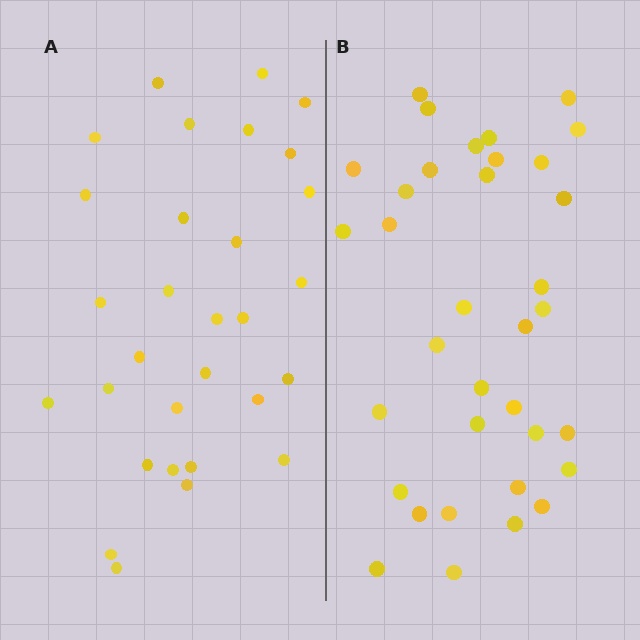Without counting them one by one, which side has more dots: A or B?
Region B (the right region) has more dots.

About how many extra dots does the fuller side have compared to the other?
Region B has about 5 more dots than region A.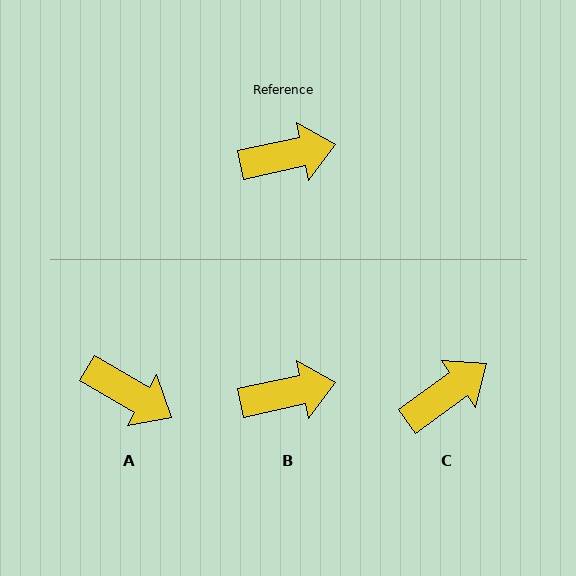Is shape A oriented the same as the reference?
No, it is off by about 42 degrees.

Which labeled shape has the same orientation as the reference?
B.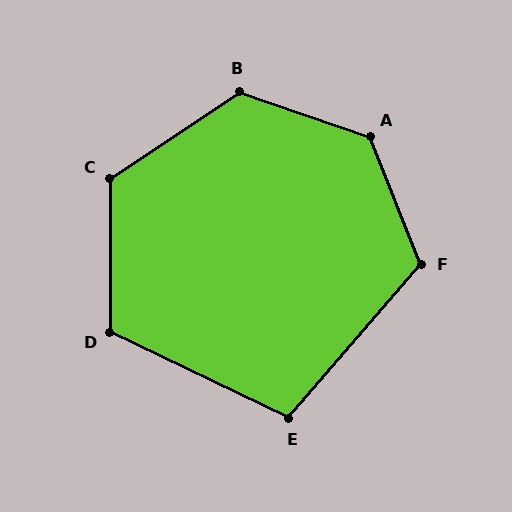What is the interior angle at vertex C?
Approximately 124 degrees (obtuse).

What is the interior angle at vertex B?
Approximately 127 degrees (obtuse).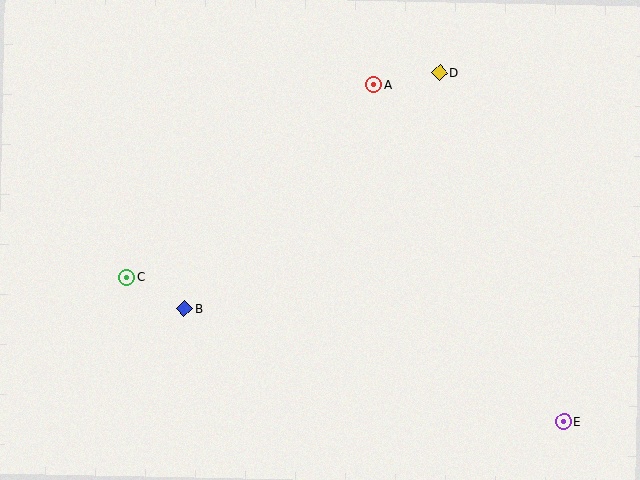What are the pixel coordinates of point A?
Point A is at (374, 85).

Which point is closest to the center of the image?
Point B at (184, 308) is closest to the center.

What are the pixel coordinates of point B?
Point B is at (184, 308).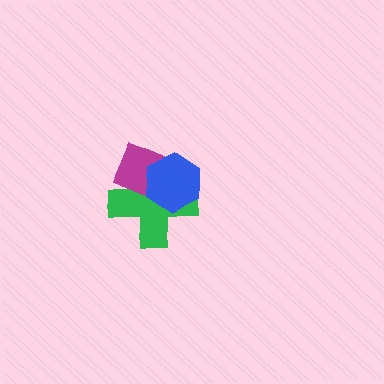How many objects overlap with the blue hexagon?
2 objects overlap with the blue hexagon.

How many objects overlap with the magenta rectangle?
2 objects overlap with the magenta rectangle.